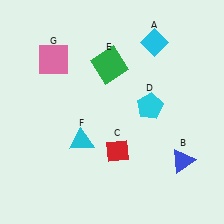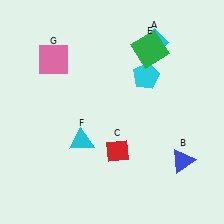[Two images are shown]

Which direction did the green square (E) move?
The green square (E) moved right.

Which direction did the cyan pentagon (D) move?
The cyan pentagon (D) moved up.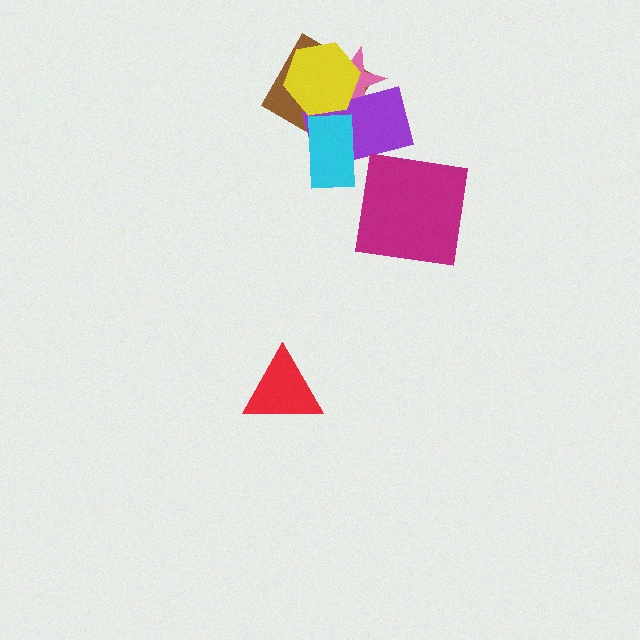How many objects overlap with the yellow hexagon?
3 objects overlap with the yellow hexagon.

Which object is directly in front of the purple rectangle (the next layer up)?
The yellow hexagon is directly in front of the purple rectangle.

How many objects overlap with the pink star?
3 objects overlap with the pink star.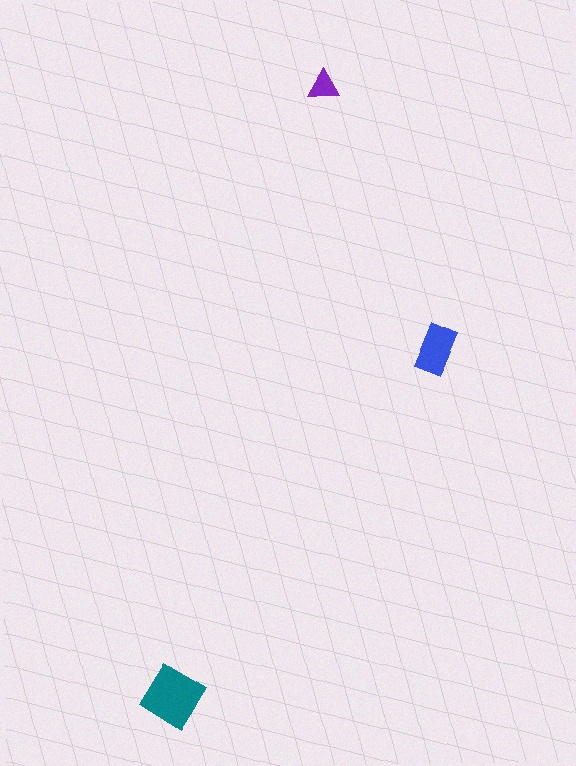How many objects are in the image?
There are 3 objects in the image.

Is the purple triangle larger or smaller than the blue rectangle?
Smaller.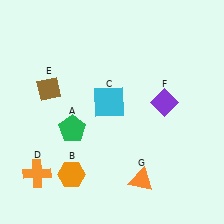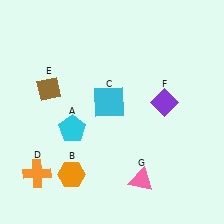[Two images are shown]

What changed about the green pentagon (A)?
In Image 1, A is green. In Image 2, it changed to cyan.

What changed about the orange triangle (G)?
In Image 1, G is orange. In Image 2, it changed to pink.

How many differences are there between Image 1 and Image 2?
There are 2 differences between the two images.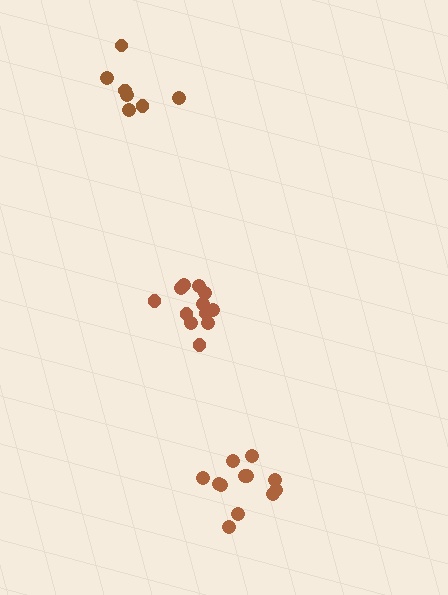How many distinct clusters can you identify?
There are 3 distinct clusters.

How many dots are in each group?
Group 1: 7 dots, Group 2: 13 dots, Group 3: 12 dots (32 total).